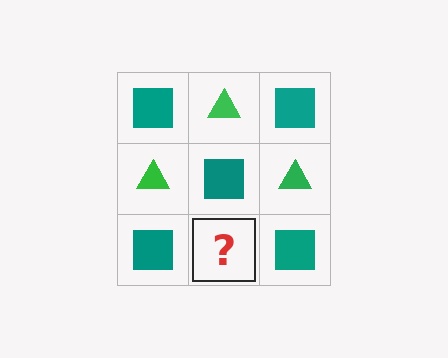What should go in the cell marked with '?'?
The missing cell should contain a green triangle.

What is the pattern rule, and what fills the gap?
The rule is that it alternates teal square and green triangle in a checkerboard pattern. The gap should be filled with a green triangle.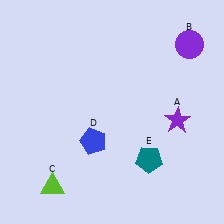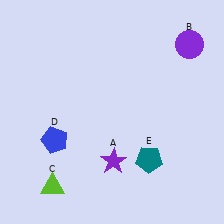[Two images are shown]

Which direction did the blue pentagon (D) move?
The blue pentagon (D) moved left.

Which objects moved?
The objects that moved are: the purple star (A), the blue pentagon (D).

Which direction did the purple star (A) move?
The purple star (A) moved left.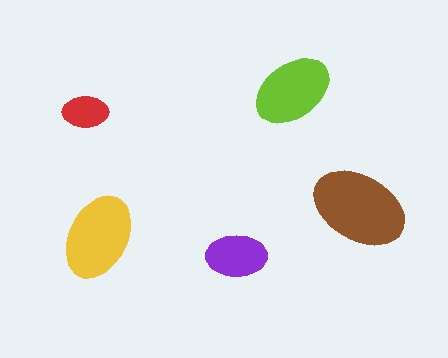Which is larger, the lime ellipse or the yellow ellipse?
The yellow one.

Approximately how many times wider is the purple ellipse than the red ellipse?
About 1.5 times wider.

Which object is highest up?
The lime ellipse is topmost.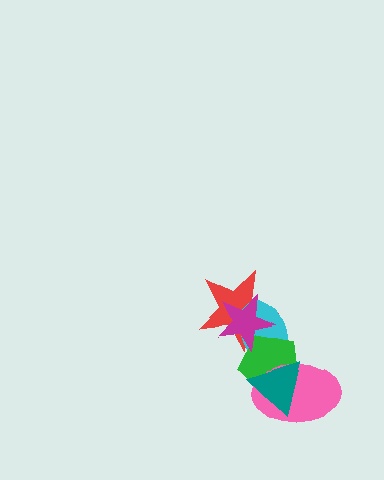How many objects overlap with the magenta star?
3 objects overlap with the magenta star.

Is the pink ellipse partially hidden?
Yes, it is partially covered by another shape.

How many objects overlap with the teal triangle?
3 objects overlap with the teal triangle.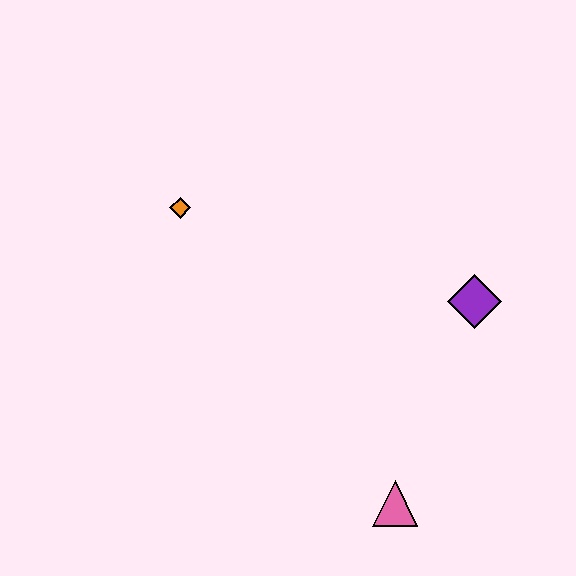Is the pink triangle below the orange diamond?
Yes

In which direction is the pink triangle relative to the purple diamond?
The pink triangle is below the purple diamond.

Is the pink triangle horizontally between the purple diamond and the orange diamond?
Yes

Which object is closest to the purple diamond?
The pink triangle is closest to the purple diamond.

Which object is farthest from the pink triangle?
The orange diamond is farthest from the pink triangle.